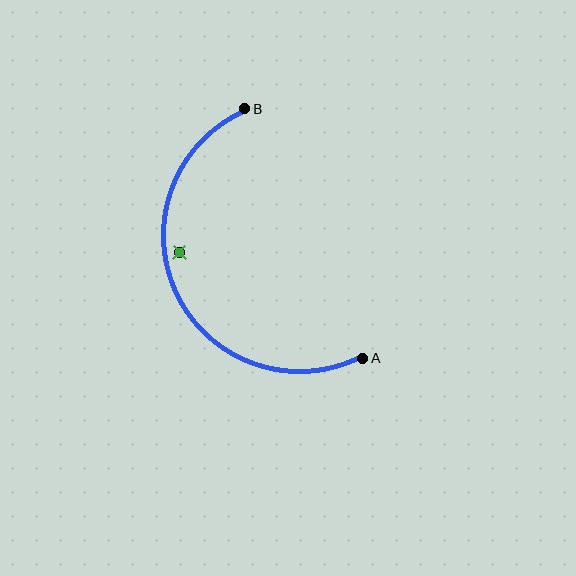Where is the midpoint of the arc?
The arc midpoint is the point on the curve farthest from the straight line joining A and B. It sits to the left of that line.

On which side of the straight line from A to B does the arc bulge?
The arc bulges to the left of the straight line connecting A and B.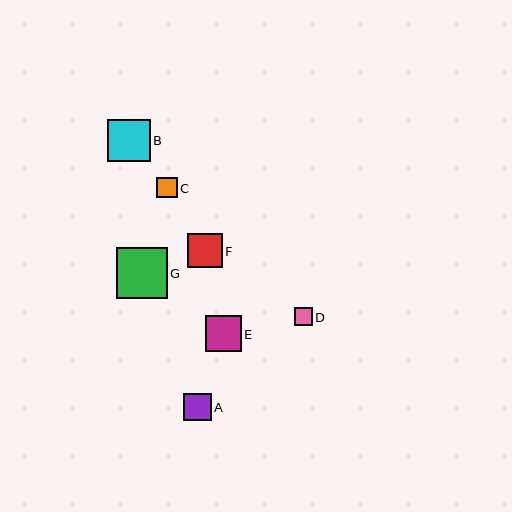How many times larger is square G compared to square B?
Square G is approximately 1.2 times the size of square B.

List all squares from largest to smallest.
From largest to smallest: G, B, E, F, A, C, D.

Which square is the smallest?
Square D is the smallest with a size of approximately 18 pixels.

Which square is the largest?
Square G is the largest with a size of approximately 51 pixels.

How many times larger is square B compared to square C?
Square B is approximately 2.1 times the size of square C.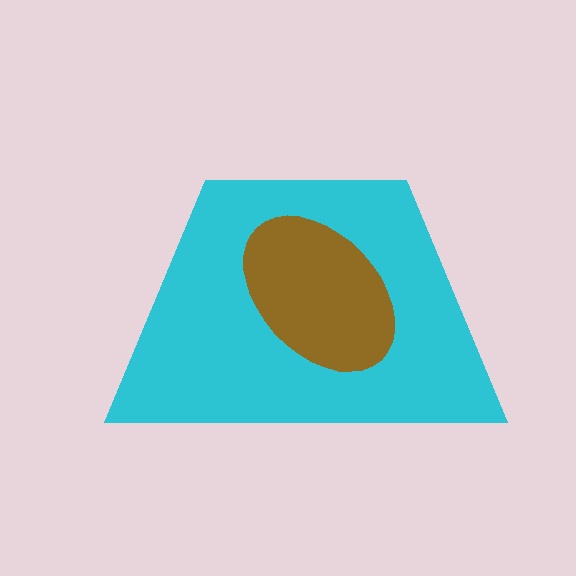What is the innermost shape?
The brown ellipse.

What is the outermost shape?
The cyan trapezoid.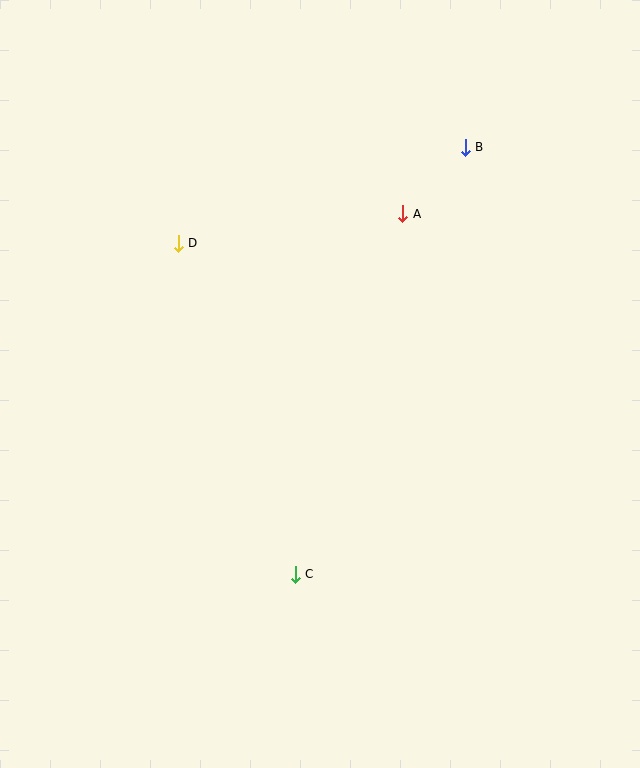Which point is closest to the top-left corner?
Point D is closest to the top-left corner.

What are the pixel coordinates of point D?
Point D is at (178, 243).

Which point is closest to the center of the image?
Point A at (403, 214) is closest to the center.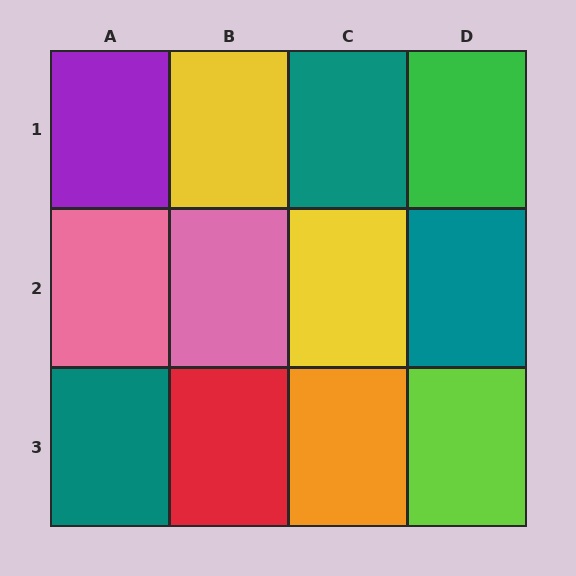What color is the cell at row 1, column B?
Yellow.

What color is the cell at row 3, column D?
Lime.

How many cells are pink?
2 cells are pink.